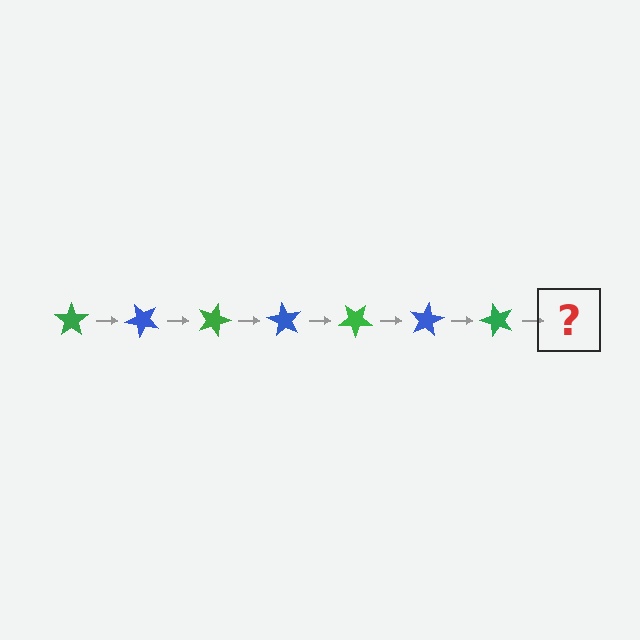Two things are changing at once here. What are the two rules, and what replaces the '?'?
The two rules are that it rotates 45 degrees each step and the color cycles through green and blue. The '?' should be a blue star, rotated 315 degrees from the start.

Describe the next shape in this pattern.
It should be a blue star, rotated 315 degrees from the start.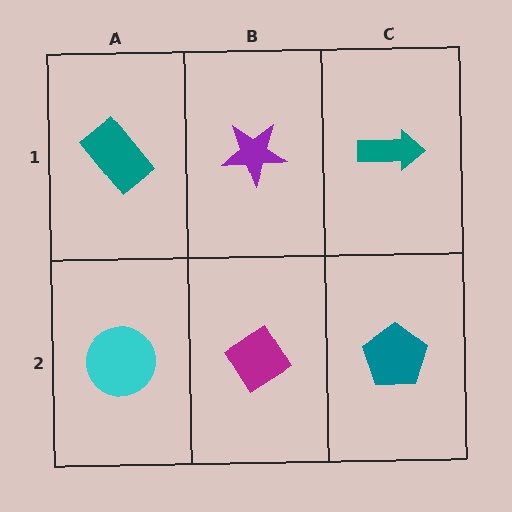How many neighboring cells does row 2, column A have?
2.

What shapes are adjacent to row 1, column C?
A teal pentagon (row 2, column C), a purple star (row 1, column B).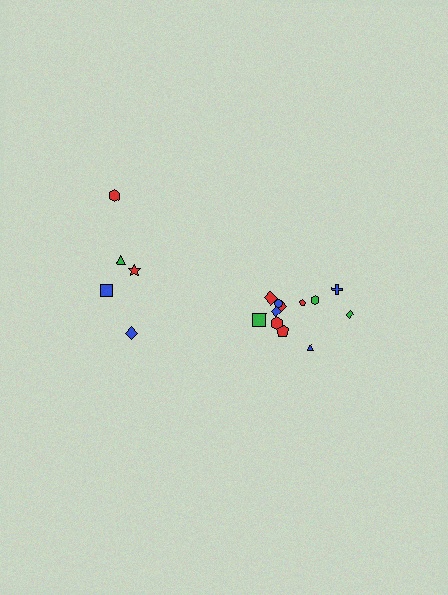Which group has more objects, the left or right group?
The right group.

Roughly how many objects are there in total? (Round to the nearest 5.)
Roughly 15 objects in total.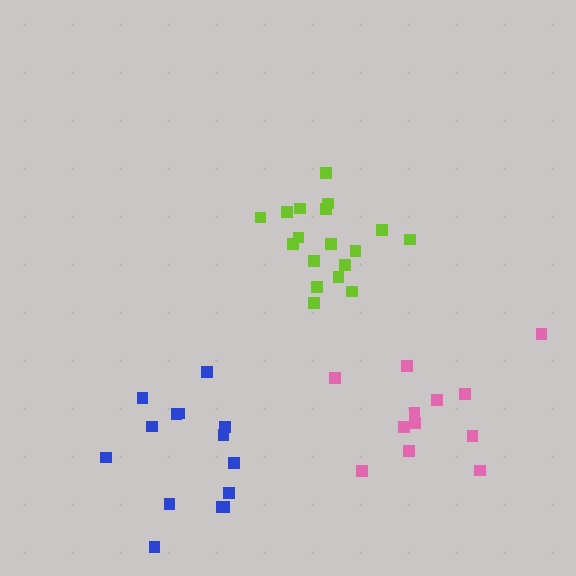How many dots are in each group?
Group 1: 14 dots, Group 2: 18 dots, Group 3: 12 dots (44 total).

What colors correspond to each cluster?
The clusters are colored: blue, lime, pink.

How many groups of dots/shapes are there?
There are 3 groups.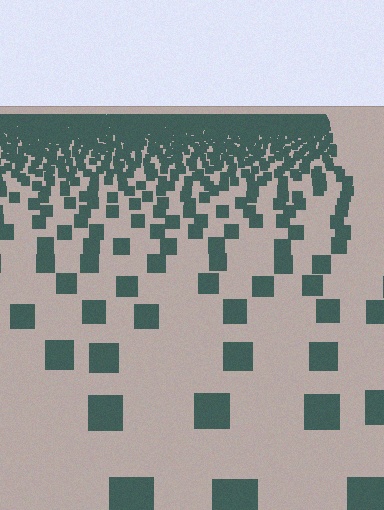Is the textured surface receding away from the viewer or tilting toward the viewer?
The surface is receding away from the viewer. Texture elements get smaller and denser toward the top.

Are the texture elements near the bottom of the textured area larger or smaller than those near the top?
Larger. Near the bottom, elements are closer to the viewer and appear at a bigger on-screen size.